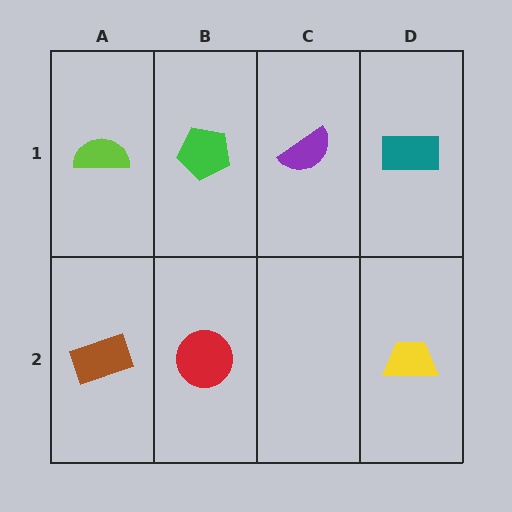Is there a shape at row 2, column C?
No, that cell is empty.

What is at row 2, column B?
A red circle.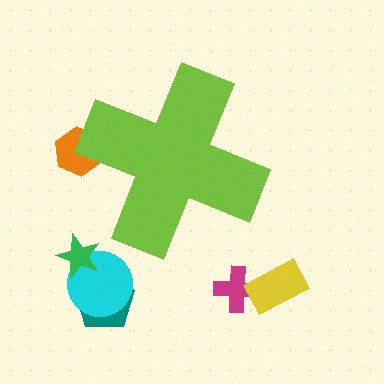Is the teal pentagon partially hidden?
No, the teal pentagon is fully visible.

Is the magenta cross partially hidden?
No, the magenta cross is fully visible.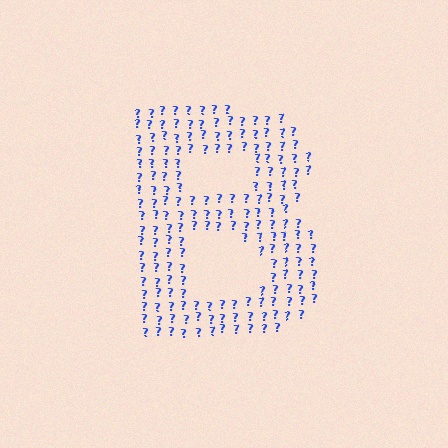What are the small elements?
The small elements are question marks.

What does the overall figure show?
The overall figure shows the letter B.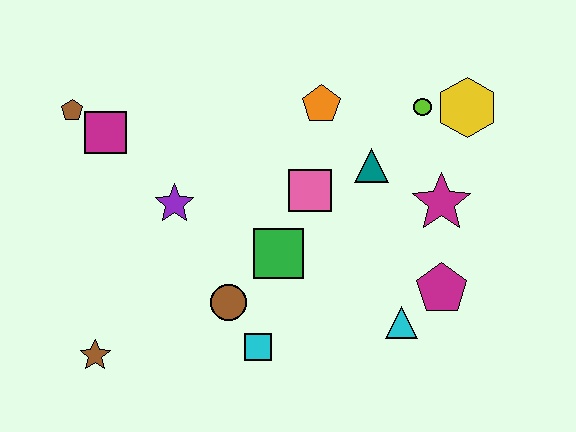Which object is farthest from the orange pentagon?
The brown star is farthest from the orange pentagon.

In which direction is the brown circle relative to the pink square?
The brown circle is below the pink square.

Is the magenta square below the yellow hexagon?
Yes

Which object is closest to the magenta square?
The brown pentagon is closest to the magenta square.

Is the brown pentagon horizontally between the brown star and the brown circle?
No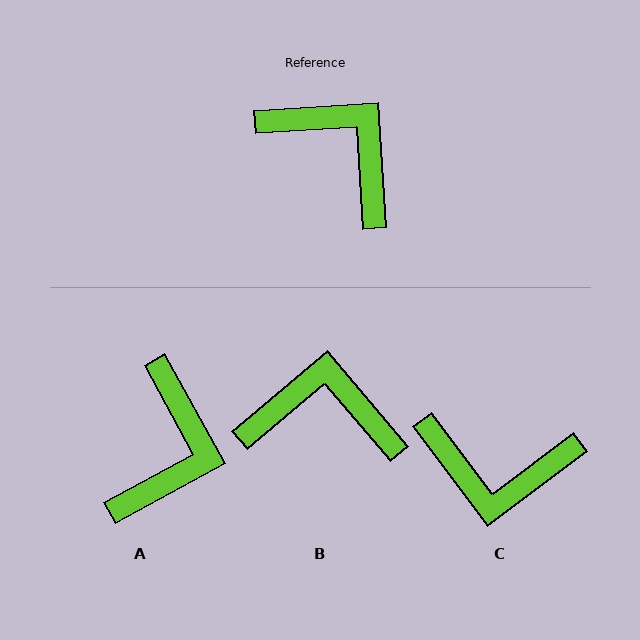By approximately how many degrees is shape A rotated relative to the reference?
Approximately 65 degrees clockwise.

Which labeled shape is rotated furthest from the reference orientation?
C, about 146 degrees away.